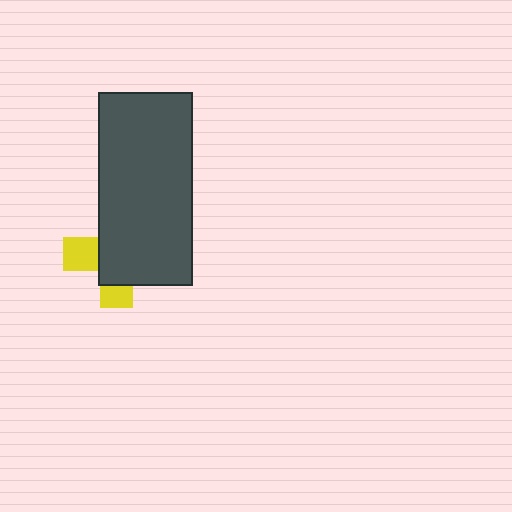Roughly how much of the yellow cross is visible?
A small part of it is visible (roughly 31%).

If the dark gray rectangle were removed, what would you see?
You would see the complete yellow cross.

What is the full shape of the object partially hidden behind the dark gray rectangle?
The partially hidden object is a yellow cross.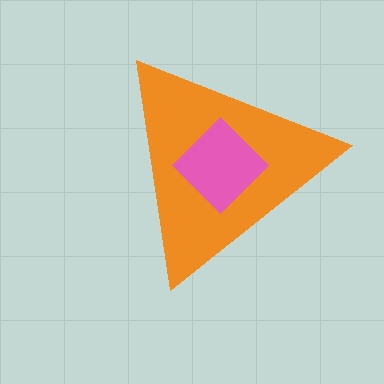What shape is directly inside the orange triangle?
The pink diamond.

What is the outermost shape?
The orange triangle.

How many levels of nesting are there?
2.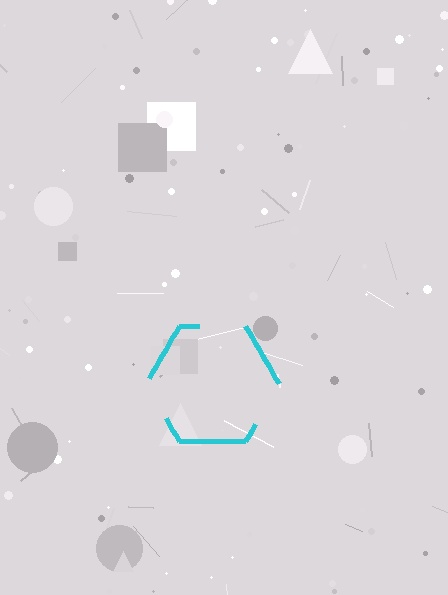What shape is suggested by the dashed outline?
The dashed outline suggests a hexagon.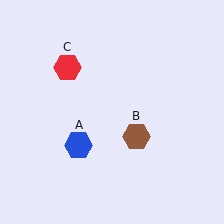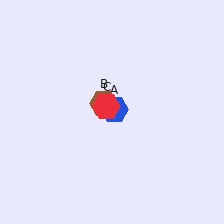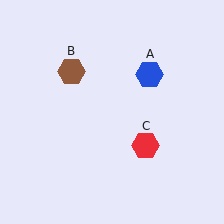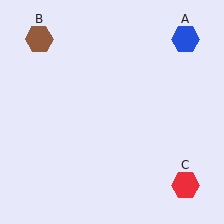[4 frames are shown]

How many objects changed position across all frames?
3 objects changed position: blue hexagon (object A), brown hexagon (object B), red hexagon (object C).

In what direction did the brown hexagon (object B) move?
The brown hexagon (object B) moved up and to the left.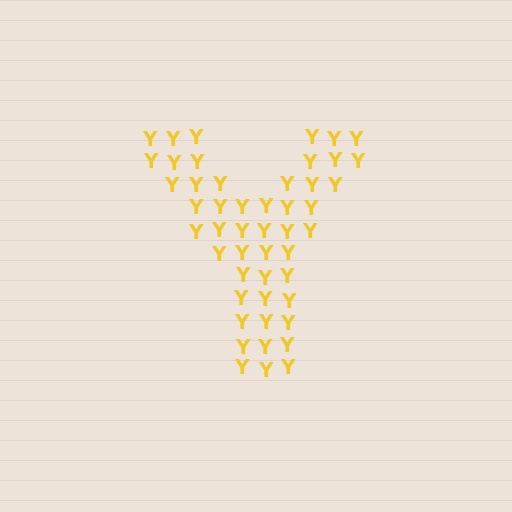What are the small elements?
The small elements are letter Y's.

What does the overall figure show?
The overall figure shows the letter Y.